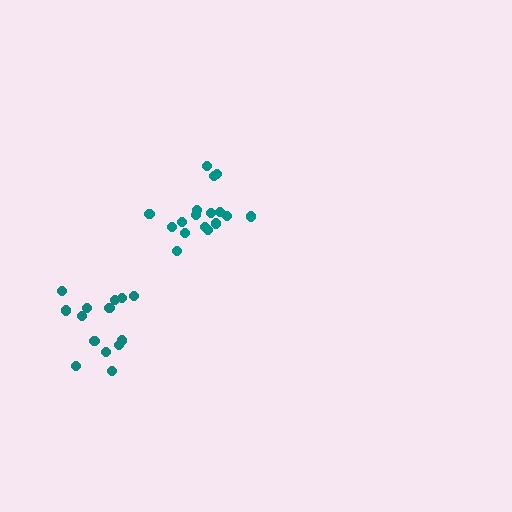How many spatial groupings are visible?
There are 2 spatial groupings.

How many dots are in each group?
Group 1: 17 dots, Group 2: 15 dots (32 total).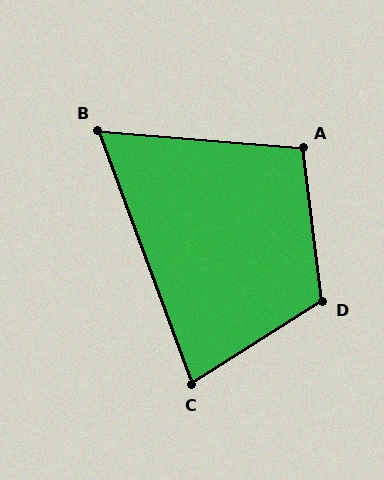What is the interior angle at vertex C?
Approximately 78 degrees (acute).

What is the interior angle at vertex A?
Approximately 102 degrees (obtuse).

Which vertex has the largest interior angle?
D, at approximately 115 degrees.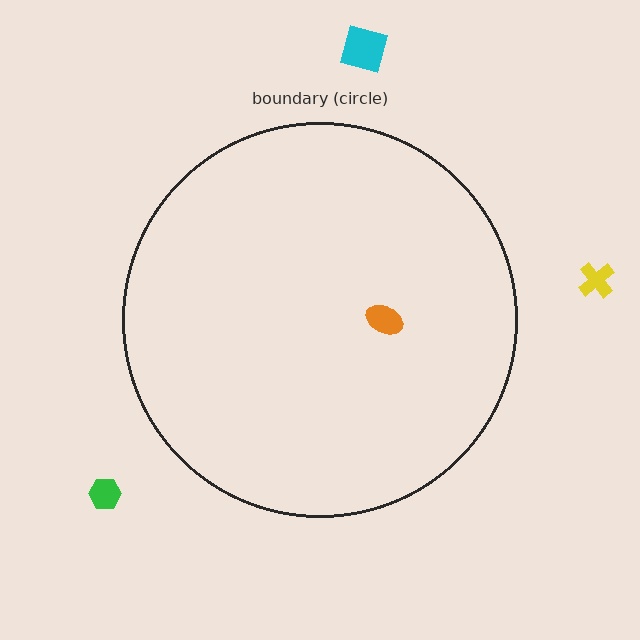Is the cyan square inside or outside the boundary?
Outside.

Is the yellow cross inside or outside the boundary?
Outside.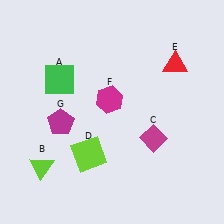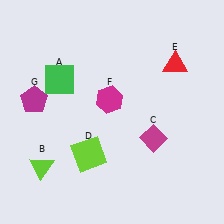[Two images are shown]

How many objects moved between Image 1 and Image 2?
1 object moved between the two images.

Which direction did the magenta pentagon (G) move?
The magenta pentagon (G) moved left.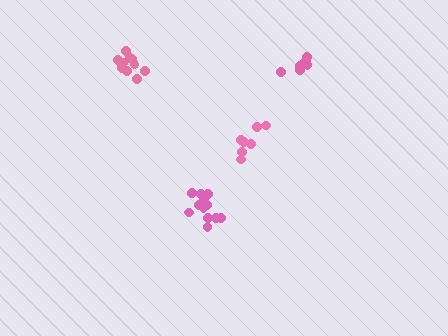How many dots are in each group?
Group 1: 11 dots, Group 2: 12 dots, Group 3: 7 dots, Group 4: 7 dots (37 total).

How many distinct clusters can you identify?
There are 4 distinct clusters.